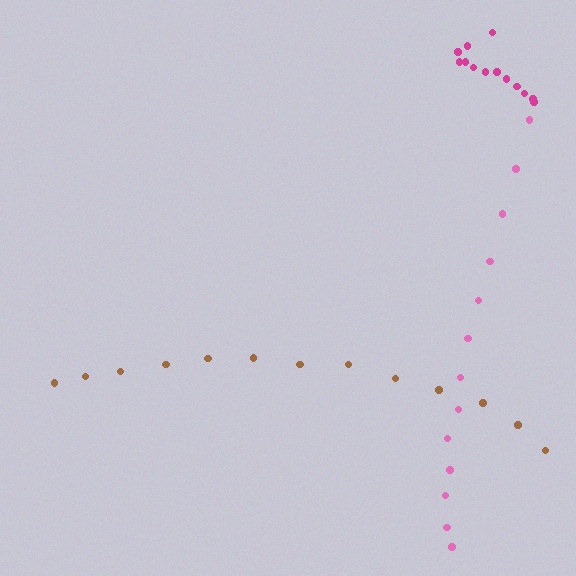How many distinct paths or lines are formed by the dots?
There are 3 distinct paths.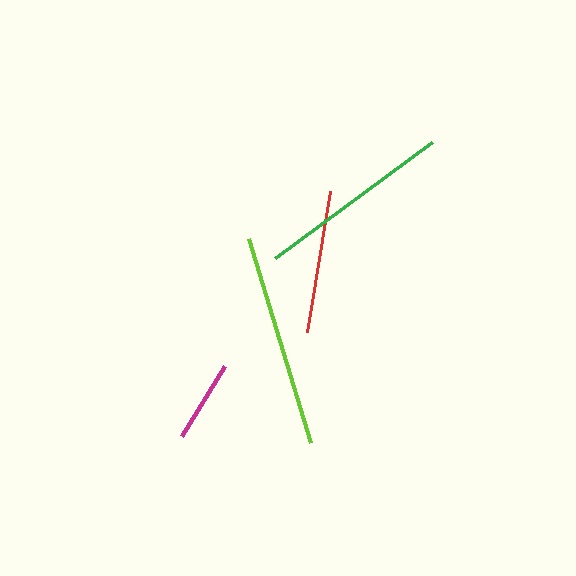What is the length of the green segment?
The green segment is approximately 196 pixels long.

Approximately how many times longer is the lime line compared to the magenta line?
The lime line is approximately 2.6 times the length of the magenta line.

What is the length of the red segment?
The red segment is approximately 142 pixels long.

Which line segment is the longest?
The lime line is the longest at approximately 213 pixels.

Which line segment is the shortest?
The magenta line is the shortest at approximately 82 pixels.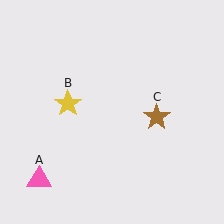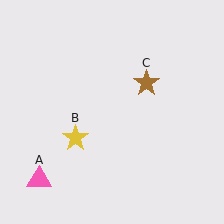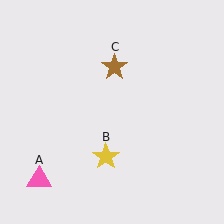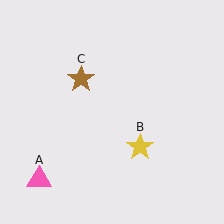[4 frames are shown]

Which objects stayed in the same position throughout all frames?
Pink triangle (object A) remained stationary.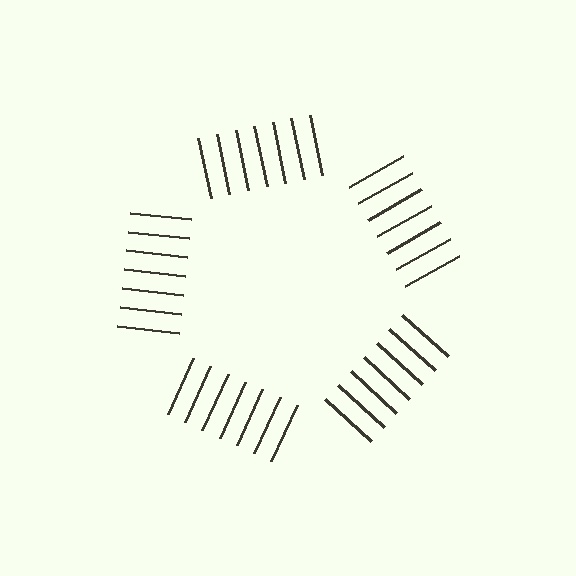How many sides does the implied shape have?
5 sides — the line-ends trace a pentagon.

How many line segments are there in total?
35 — 7 along each of the 5 edges.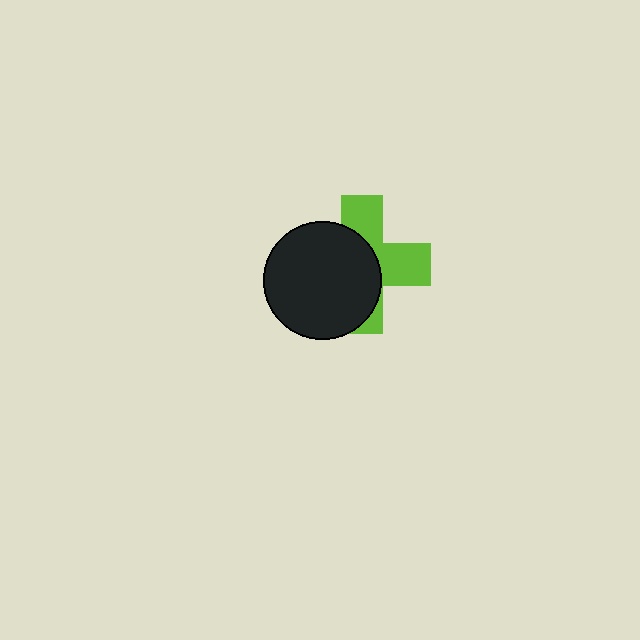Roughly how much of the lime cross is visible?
About half of it is visible (roughly 45%).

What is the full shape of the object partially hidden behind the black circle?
The partially hidden object is a lime cross.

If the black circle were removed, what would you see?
You would see the complete lime cross.